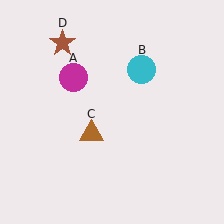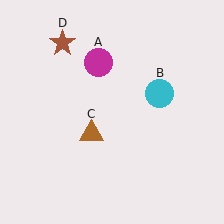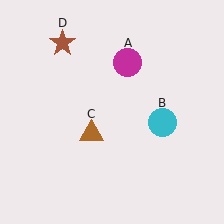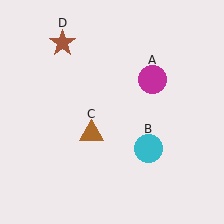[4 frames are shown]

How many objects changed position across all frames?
2 objects changed position: magenta circle (object A), cyan circle (object B).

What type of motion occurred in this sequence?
The magenta circle (object A), cyan circle (object B) rotated clockwise around the center of the scene.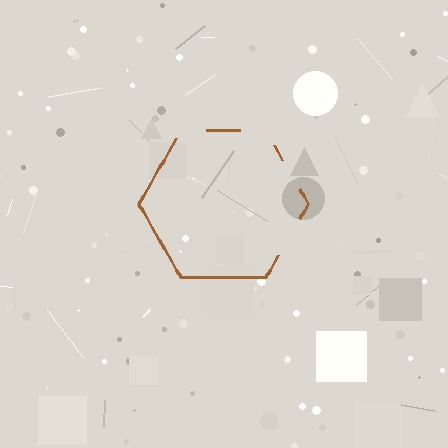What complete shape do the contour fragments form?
The contour fragments form a hexagon.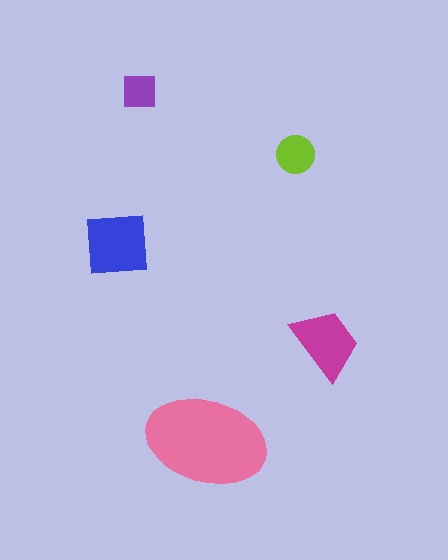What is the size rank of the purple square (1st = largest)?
5th.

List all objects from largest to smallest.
The pink ellipse, the blue square, the magenta trapezoid, the lime circle, the purple square.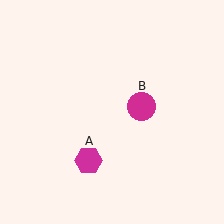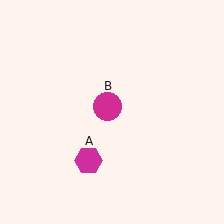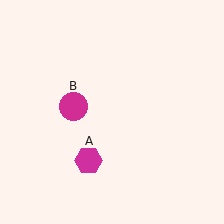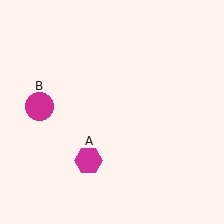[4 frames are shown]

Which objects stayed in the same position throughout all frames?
Magenta hexagon (object A) remained stationary.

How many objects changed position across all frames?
1 object changed position: magenta circle (object B).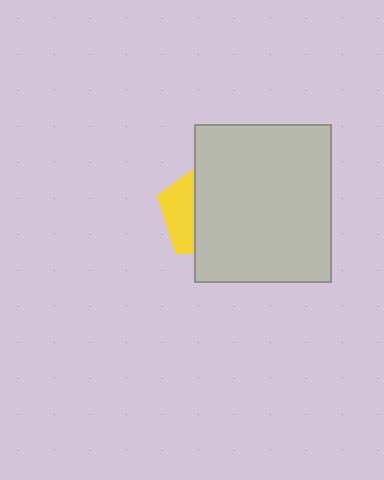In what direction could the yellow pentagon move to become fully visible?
The yellow pentagon could move left. That would shift it out from behind the light gray rectangle entirely.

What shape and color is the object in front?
The object in front is a light gray rectangle.